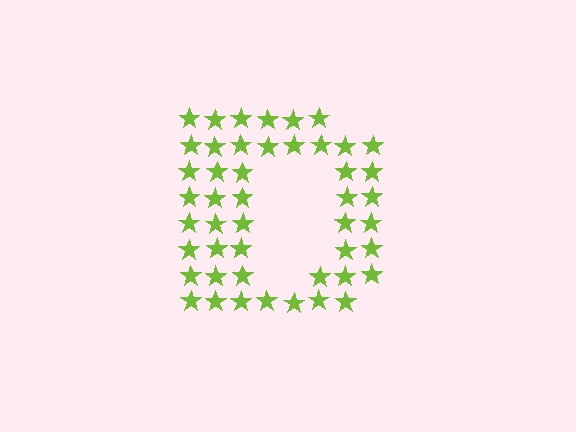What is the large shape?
The large shape is the letter D.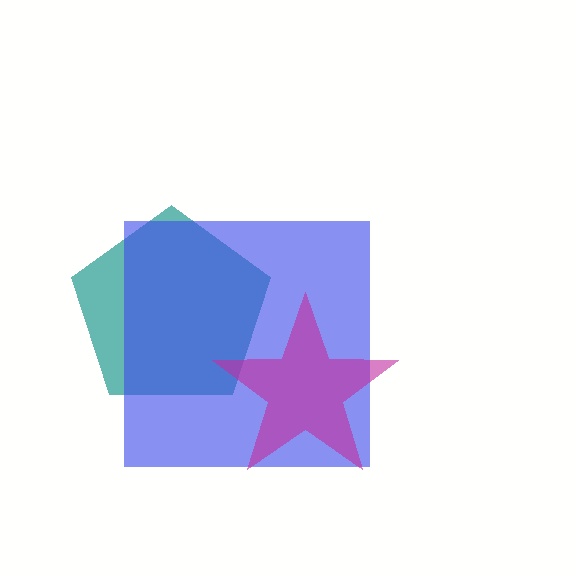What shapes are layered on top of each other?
The layered shapes are: a teal pentagon, a blue square, a magenta star.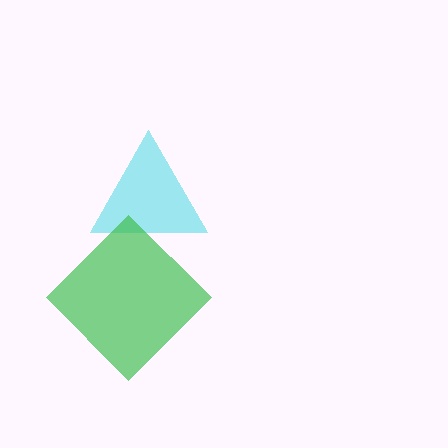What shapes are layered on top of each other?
The layered shapes are: a cyan triangle, a green diamond.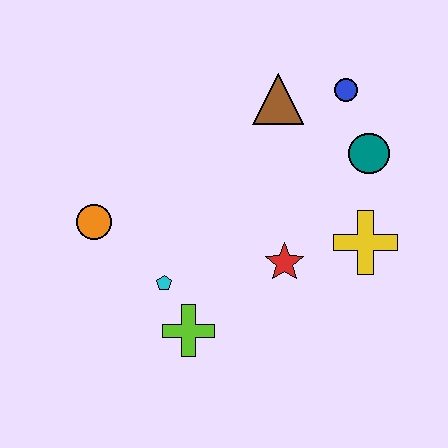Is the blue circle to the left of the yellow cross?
Yes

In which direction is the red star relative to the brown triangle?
The red star is below the brown triangle.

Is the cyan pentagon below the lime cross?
No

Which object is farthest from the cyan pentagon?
The blue circle is farthest from the cyan pentagon.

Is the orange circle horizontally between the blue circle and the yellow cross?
No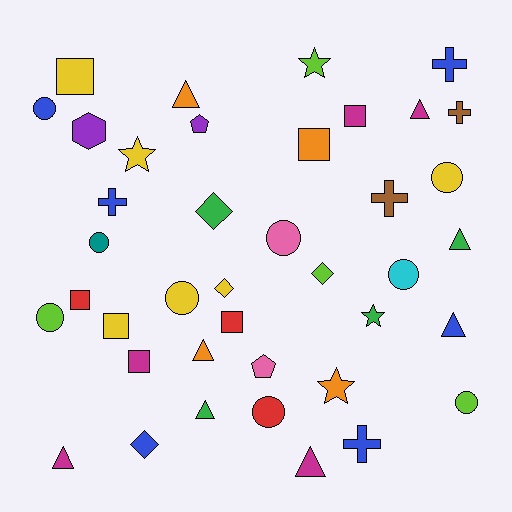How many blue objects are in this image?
There are 6 blue objects.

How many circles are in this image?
There are 9 circles.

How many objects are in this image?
There are 40 objects.